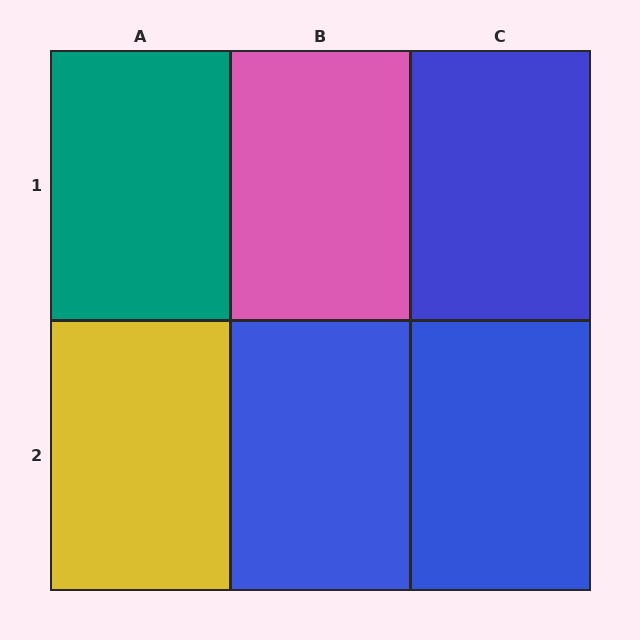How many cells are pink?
1 cell is pink.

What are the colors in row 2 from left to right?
Yellow, blue, blue.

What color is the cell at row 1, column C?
Blue.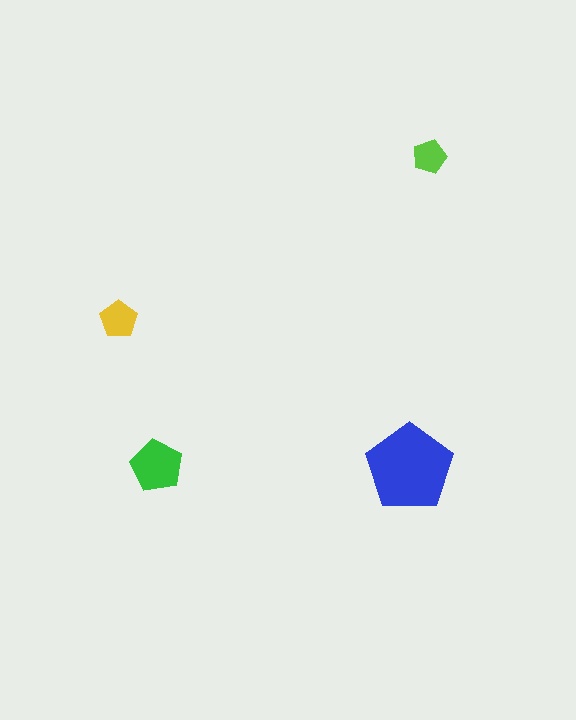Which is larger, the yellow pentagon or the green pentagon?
The green one.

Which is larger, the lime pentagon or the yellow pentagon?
The yellow one.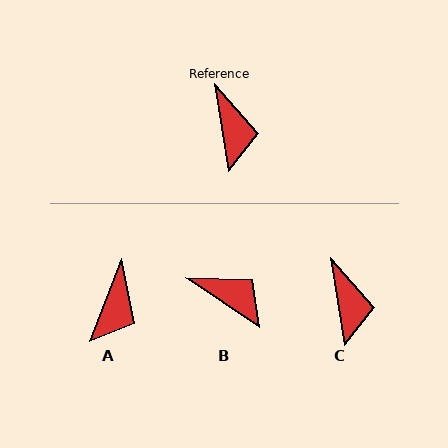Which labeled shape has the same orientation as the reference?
C.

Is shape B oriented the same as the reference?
No, it is off by about 47 degrees.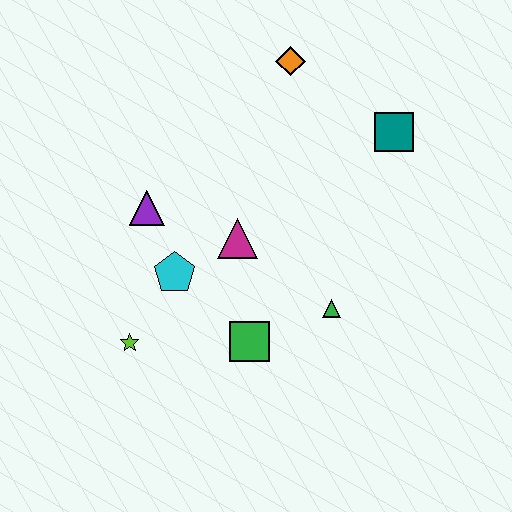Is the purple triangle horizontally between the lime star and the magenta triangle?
Yes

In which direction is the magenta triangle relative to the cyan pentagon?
The magenta triangle is to the right of the cyan pentagon.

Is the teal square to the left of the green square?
No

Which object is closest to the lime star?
The cyan pentagon is closest to the lime star.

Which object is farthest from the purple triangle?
The teal square is farthest from the purple triangle.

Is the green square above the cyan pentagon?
No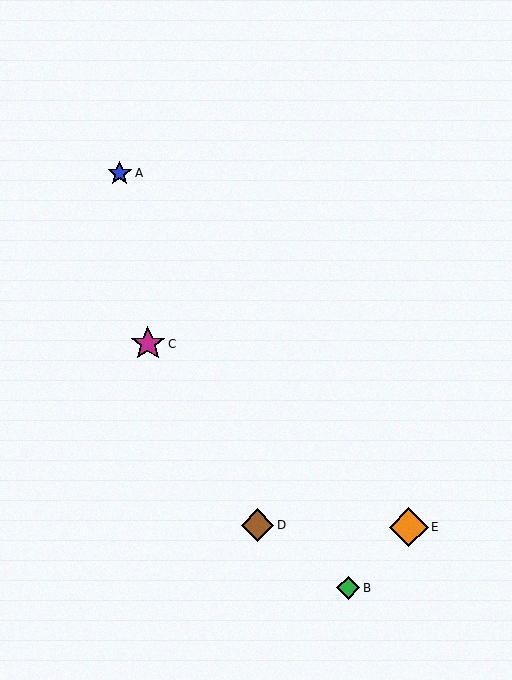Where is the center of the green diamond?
The center of the green diamond is at (348, 588).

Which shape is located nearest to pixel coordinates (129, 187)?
The blue star (labeled A) at (120, 173) is nearest to that location.